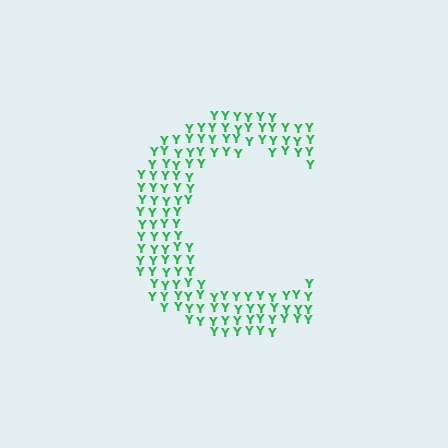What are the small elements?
The small elements are letter Y's.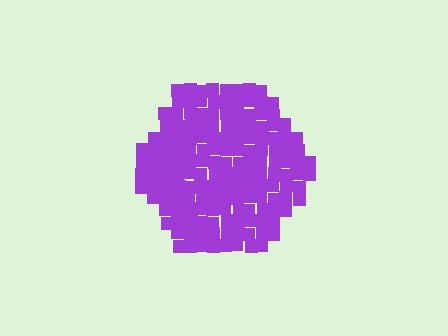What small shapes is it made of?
It is made of small squares.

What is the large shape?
The large shape is a hexagon.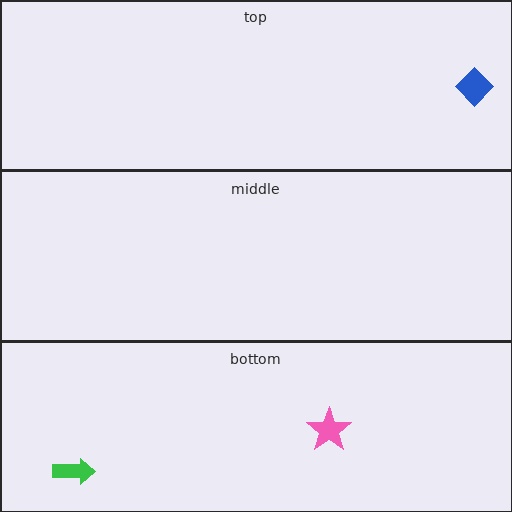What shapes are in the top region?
The blue diamond.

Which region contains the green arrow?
The bottom region.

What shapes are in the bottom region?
The green arrow, the pink star.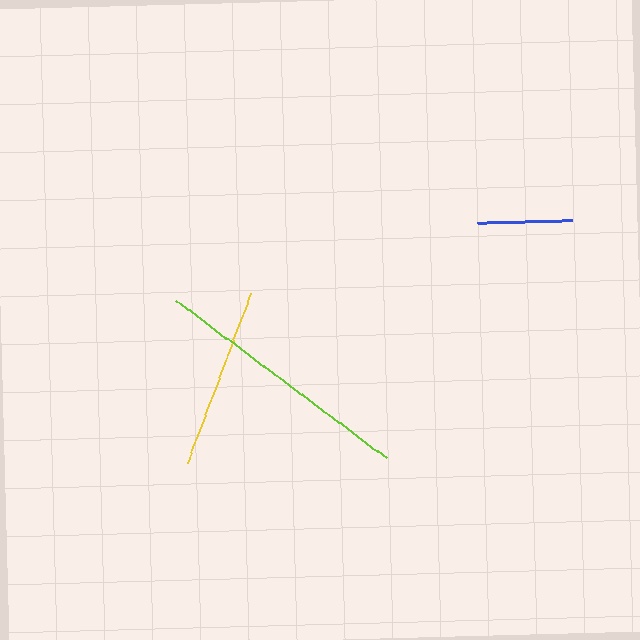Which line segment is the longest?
The lime line is the longest at approximately 263 pixels.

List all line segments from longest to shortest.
From longest to shortest: lime, yellow, blue.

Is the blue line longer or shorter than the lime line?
The lime line is longer than the blue line.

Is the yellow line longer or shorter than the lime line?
The lime line is longer than the yellow line.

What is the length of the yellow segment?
The yellow segment is approximately 181 pixels long.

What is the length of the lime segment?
The lime segment is approximately 263 pixels long.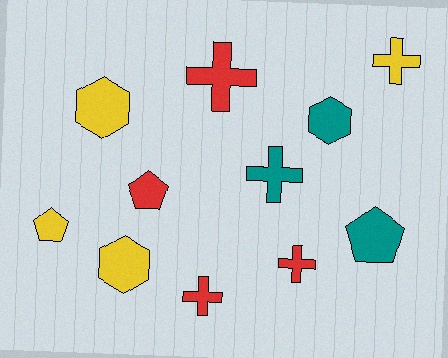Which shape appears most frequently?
Cross, with 5 objects.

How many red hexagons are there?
There are no red hexagons.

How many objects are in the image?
There are 11 objects.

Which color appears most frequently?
Yellow, with 4 objects.